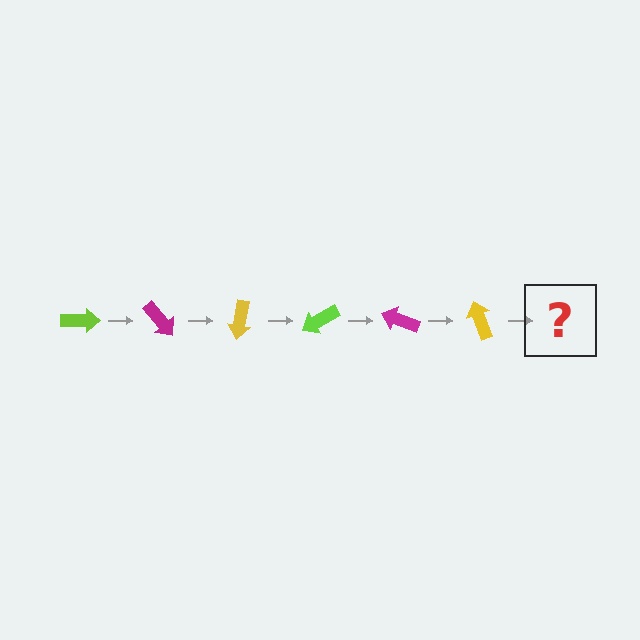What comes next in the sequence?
The next element should be a lime arrow, rotated 300 degrees from the start.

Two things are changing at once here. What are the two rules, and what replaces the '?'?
The two rules are that it rotates 50 degrees each step and the color cycles through lime, magenta, and yellow. The '?' should be a lime arrow, rotated 300 degrees from the start.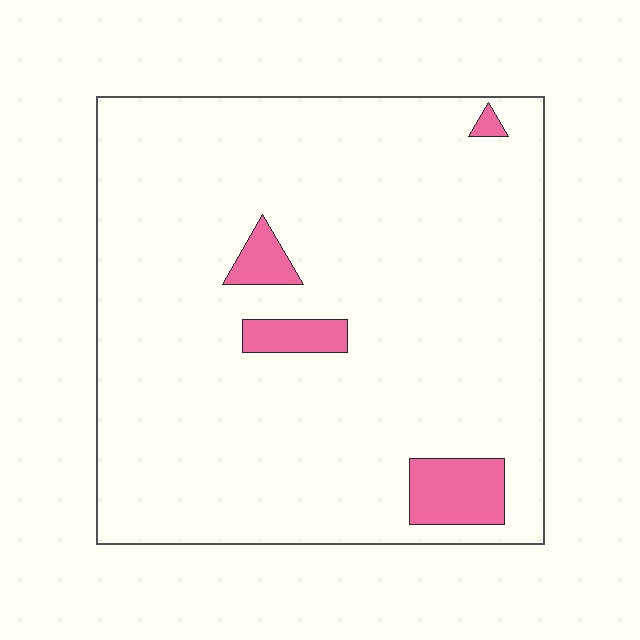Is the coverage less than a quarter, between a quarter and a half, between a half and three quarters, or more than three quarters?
Less than a quarter.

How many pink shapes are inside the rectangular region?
4.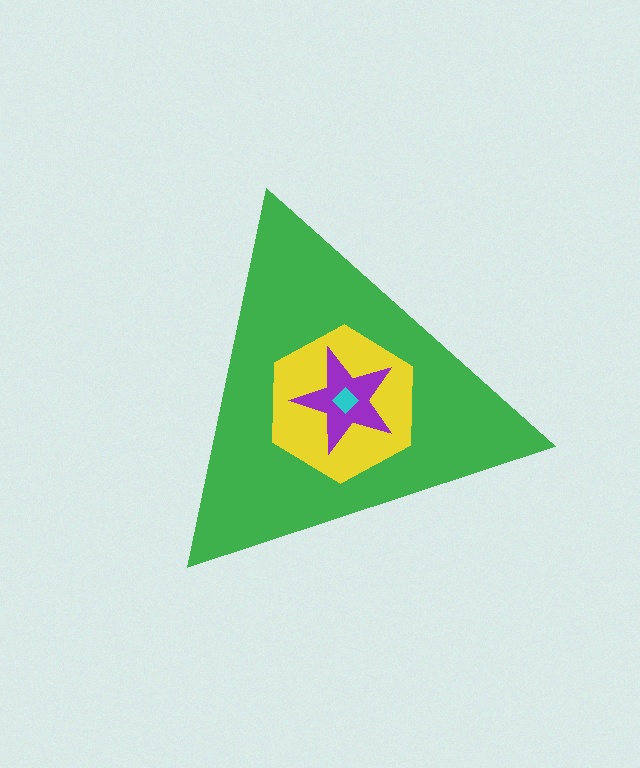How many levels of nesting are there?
4.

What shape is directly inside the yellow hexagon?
The purple star.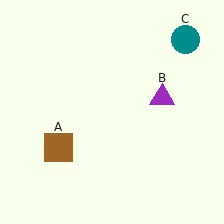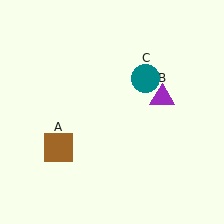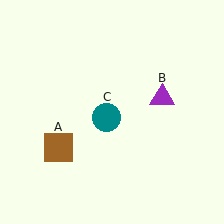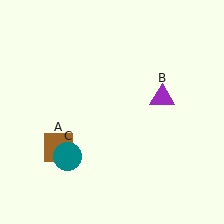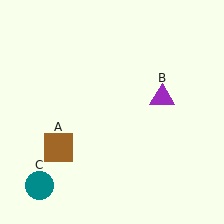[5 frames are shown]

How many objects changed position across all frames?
1 object changed position: teal circle (object C).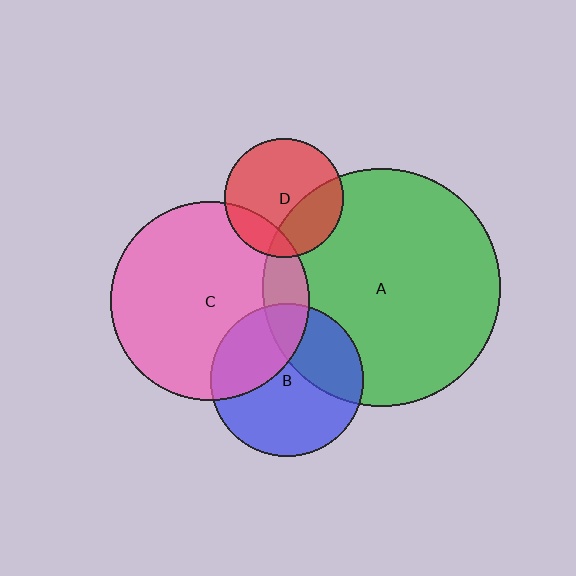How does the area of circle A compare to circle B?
Approximately 2.4 times.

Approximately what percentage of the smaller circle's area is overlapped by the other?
Approximately 35%.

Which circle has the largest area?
Circle A (green).